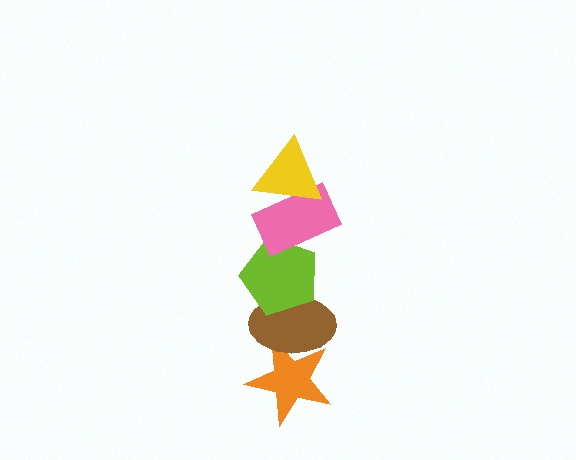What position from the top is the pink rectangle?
The pink rectangle is 2nd from the top.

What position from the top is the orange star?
The orange star is 5th from the top.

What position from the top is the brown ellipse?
The brown ellipse is 4th from the top.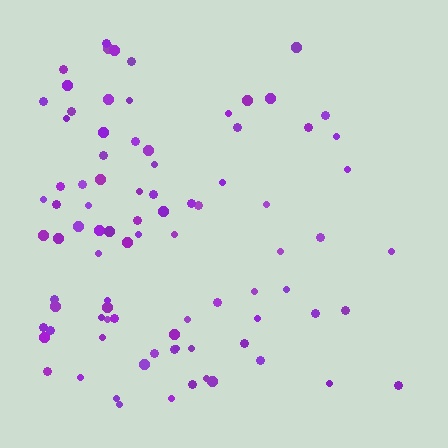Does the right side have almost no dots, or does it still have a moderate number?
Still a moderate number, just noticeably fewer than the left.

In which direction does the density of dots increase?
From right to left, with the left side densest.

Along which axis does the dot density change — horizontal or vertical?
Horizontal.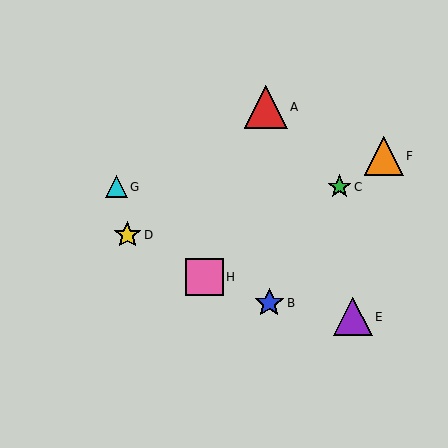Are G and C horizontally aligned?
Yes, both are at y≈187.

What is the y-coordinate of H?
Object H is at y≈277.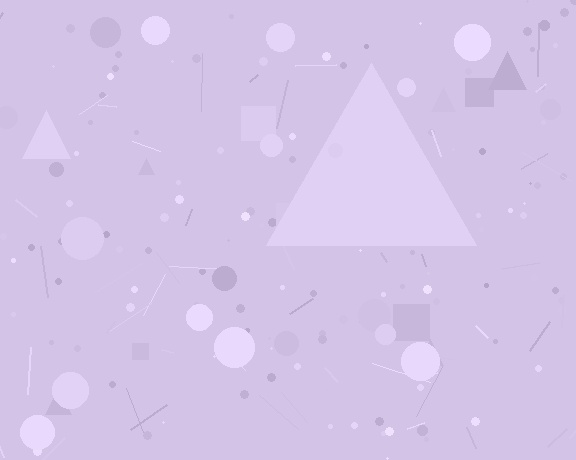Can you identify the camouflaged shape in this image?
The camouflaged shape is a triangle.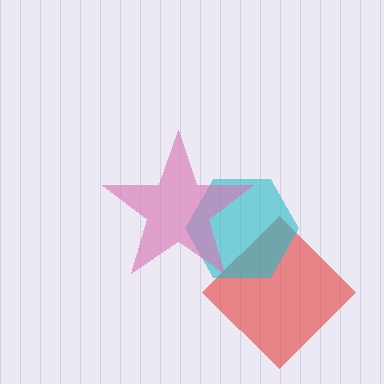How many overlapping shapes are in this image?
There are 3 overlapping shapes in the image.